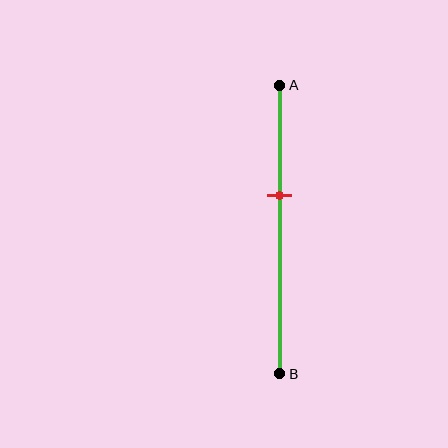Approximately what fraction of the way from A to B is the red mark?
The red mark is approximately 40% of the way from A to B.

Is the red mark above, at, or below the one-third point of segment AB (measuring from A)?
The red mark is below the one-third point of segment AB.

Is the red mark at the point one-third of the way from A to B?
No, the mark is at about 40% from A, not at the 33% one-third point.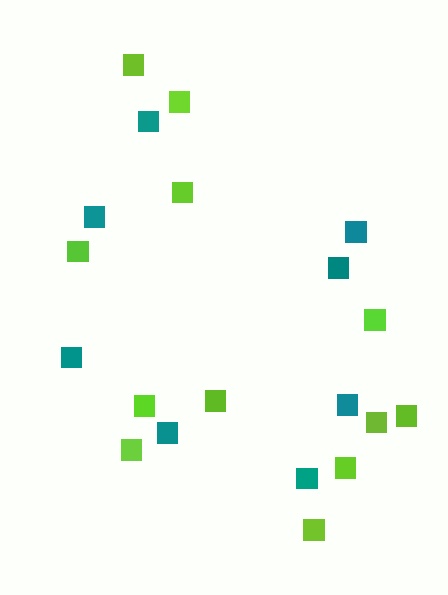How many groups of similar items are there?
There are 2 groups: one group of teal squares (8) and one group of lime squares (12).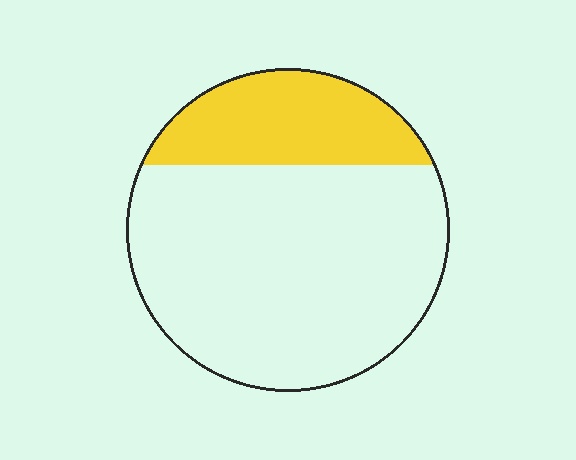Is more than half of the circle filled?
No.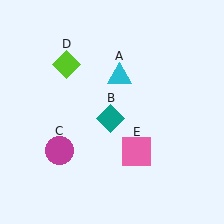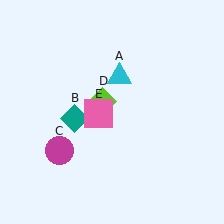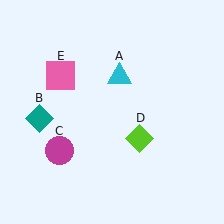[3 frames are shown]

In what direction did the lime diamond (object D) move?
The lime diamond (object D) moved down and to the right.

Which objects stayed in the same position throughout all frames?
Cyan triangle (object A) and magenta circle (object C) remained stationary.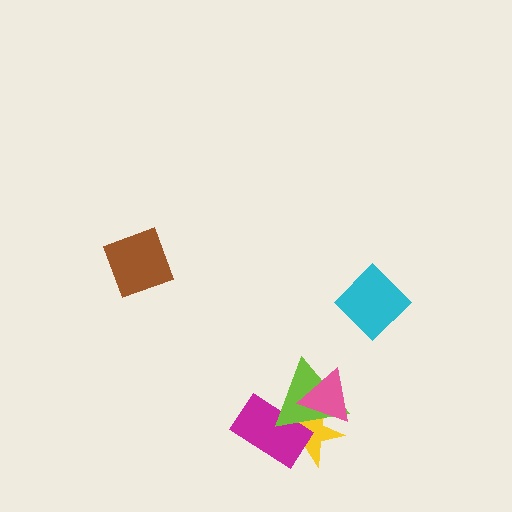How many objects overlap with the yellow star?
3 objects overlap with the yellow star.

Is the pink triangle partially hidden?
No, no other shape covers it.